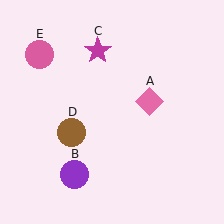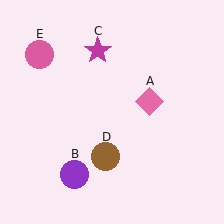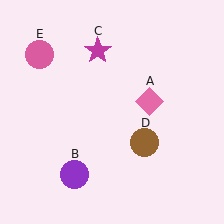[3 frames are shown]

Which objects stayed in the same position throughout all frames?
Pink diamond (object A) and purple circle (object B) and magenta star (object C) and pink circle (object E) remained stationary.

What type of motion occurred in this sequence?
The brown circle (object D) rotated counterclockwise around the center of the scene.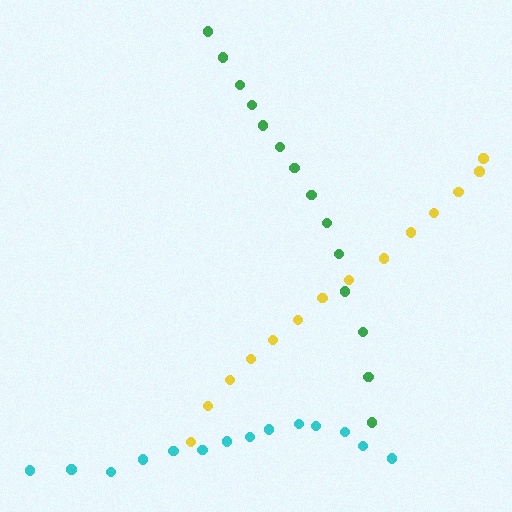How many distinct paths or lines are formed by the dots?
There are 3 distinct paths.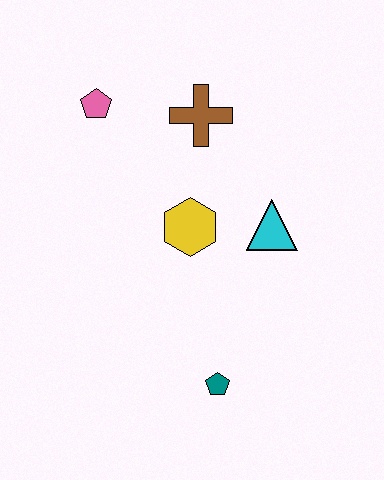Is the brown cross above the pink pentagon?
No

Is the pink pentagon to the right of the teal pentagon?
No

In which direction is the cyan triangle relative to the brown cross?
The cyan triangle is below the brown cross.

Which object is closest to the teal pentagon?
The yellow hexagon is closest to the teal pentagon.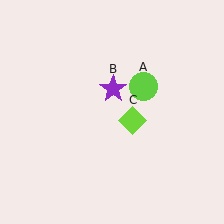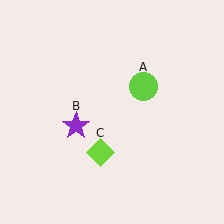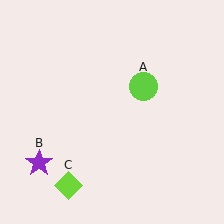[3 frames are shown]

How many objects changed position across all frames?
2 objects changed position: purple star (object B), lime diamond (object C).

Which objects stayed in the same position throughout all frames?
Lime circle (object A) remained stationary.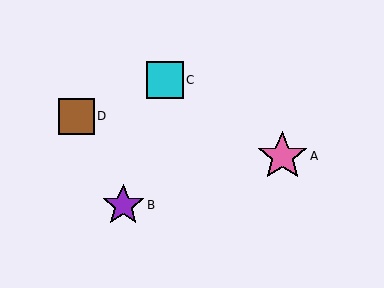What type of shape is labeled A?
Shape A is a pink star.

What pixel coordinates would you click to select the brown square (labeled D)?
Click at (76, 116) to select the brown square D.